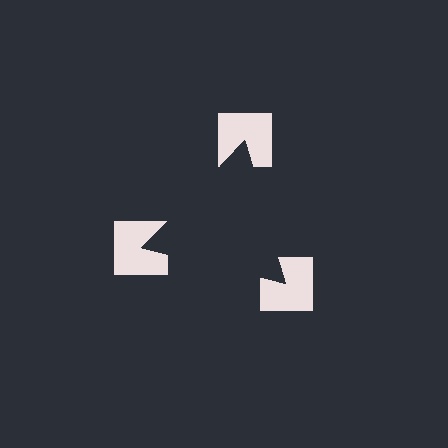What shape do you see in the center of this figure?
An illusory triangle — its edges are inferred from the aligned wedge cuts in the notched squares, not physically drawn.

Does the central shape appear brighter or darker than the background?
It typically appears slightly darker than the background, even though no actual brightness change is drawn.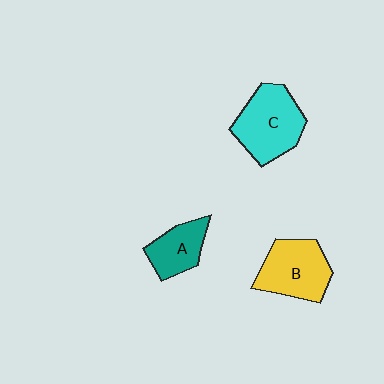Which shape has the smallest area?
Shape A (teal).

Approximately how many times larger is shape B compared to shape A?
Approximately 1.5 times.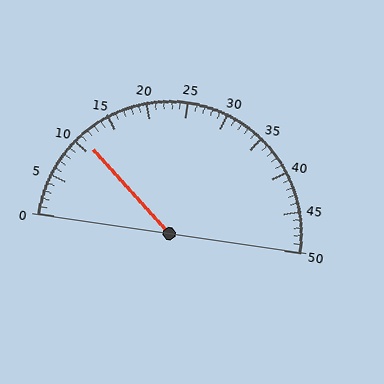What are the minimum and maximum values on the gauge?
The gauge ranges from 0 to 50.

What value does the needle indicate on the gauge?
The needle indicates approximately 11.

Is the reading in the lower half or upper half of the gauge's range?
The reading is in the lower half of the range (0 to 50).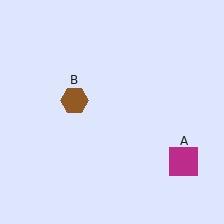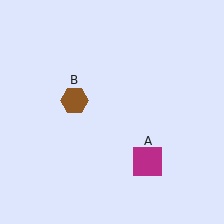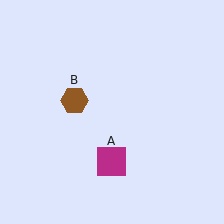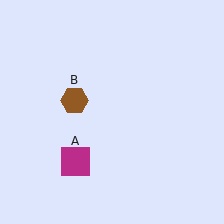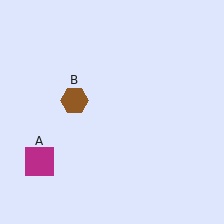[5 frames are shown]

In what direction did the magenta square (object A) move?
The magenta square (object A) moved left.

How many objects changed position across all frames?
1 object changed position: magenta square (object A).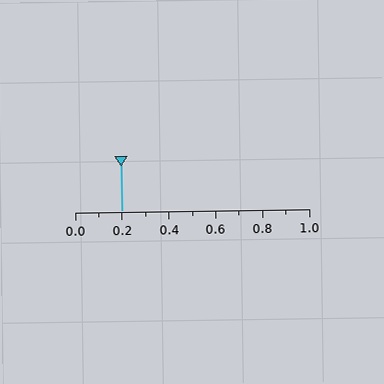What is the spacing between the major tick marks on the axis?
The major ticks are spaced 0.2 apart.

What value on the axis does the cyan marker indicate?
The marker indicates approximately 0.2.